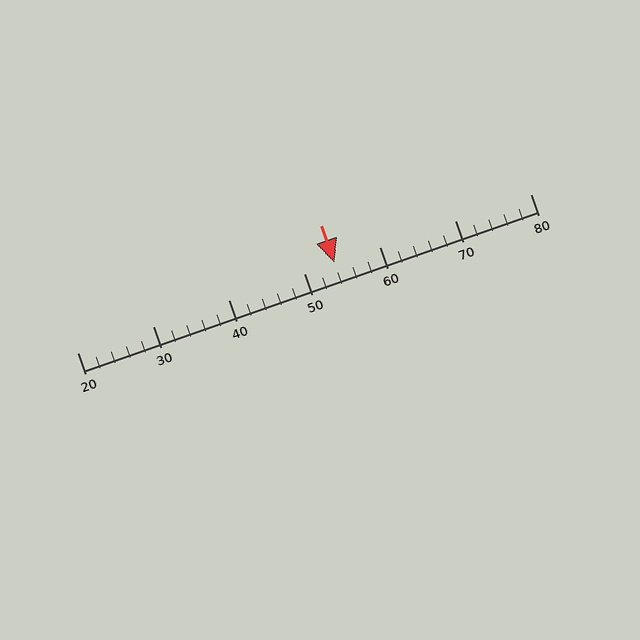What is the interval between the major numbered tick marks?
The major tick marks are spaced 10 units apart.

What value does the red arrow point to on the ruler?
The red arrow points to approximately 54.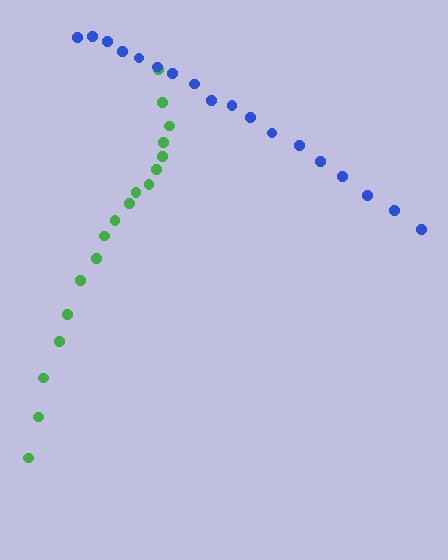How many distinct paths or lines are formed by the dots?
There are 2 distinct paths.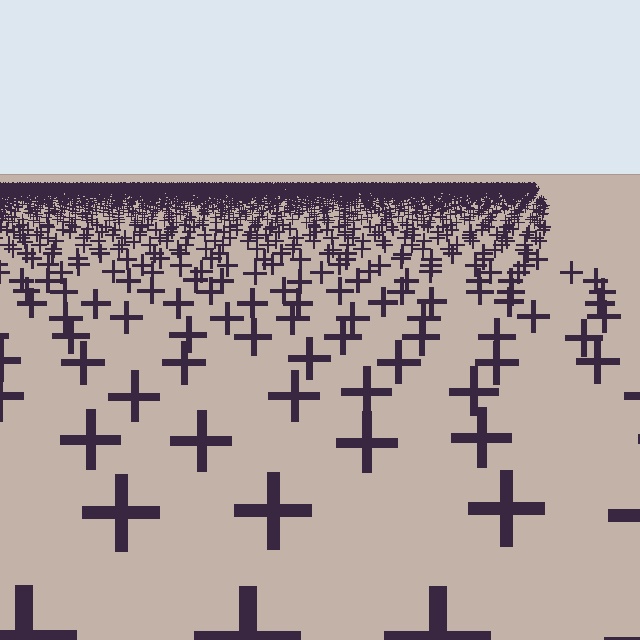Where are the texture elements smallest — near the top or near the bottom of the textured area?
Near the top.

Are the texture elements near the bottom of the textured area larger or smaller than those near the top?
Larger. Near the bottom, elements are closer to the viewer and appear at a bigger on-screen size.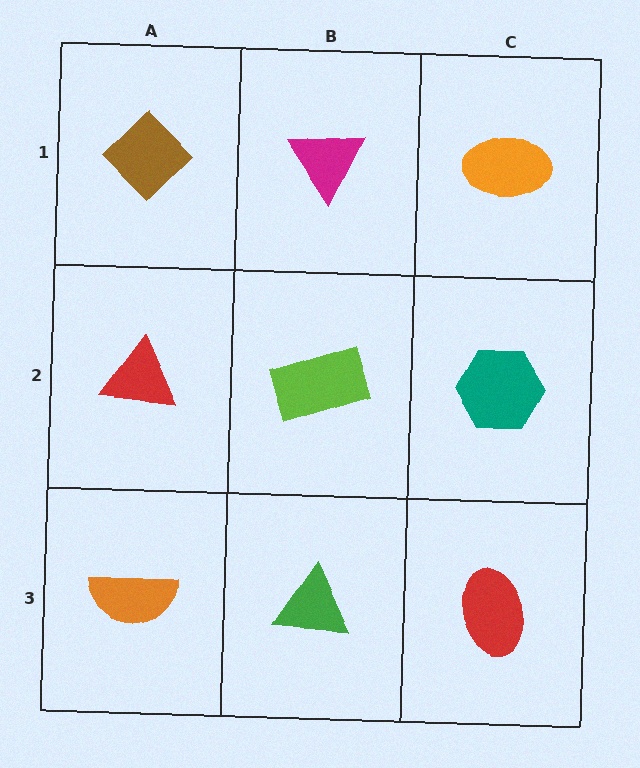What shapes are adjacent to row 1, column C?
A teal hexagon (row 2, column C), a magenta triangle (row 1, column B).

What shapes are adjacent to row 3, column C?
A teal hexagon (row 2, column C), a green triangle (row 3, column B).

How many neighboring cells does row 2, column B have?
4.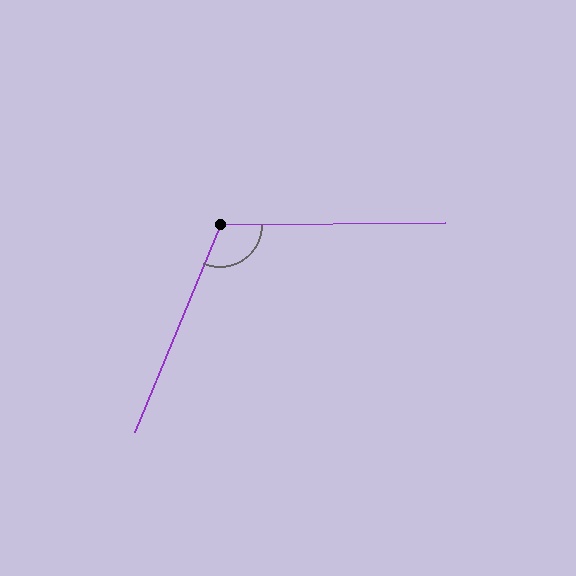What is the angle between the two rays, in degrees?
Approximately 113 degrees.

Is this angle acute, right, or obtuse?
It is obtuse.